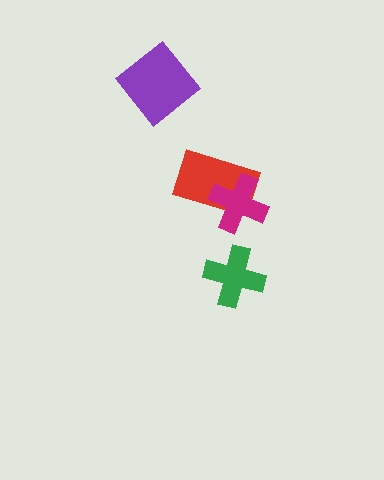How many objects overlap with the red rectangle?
1 object overlaps with the red rectangle.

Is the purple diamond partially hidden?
No, no other shape covers it.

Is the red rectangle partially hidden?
Yes, it is partially covered by another shape.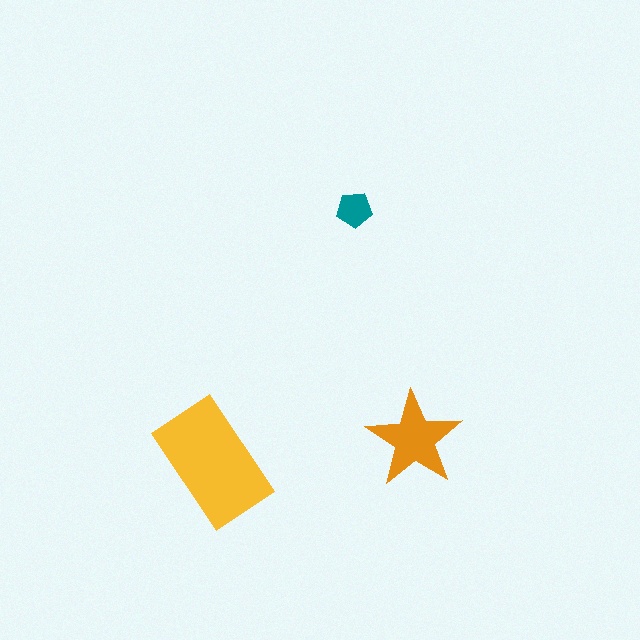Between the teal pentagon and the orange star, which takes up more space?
The orange star.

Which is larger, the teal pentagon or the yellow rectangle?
The yellow rectangle.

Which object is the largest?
The yellow rectangle.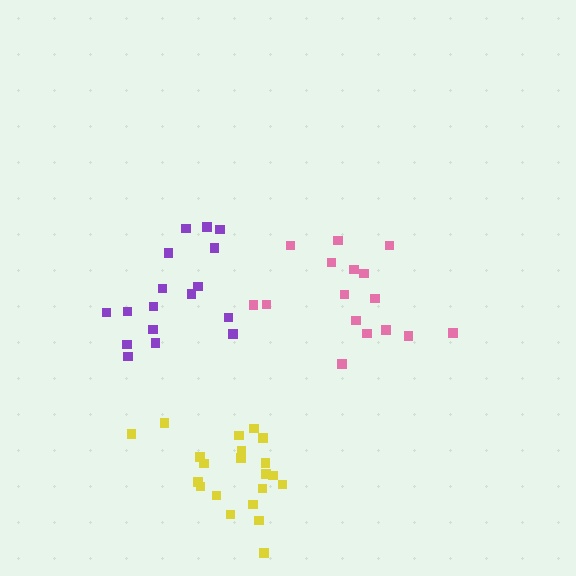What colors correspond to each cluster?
The clusters are colored: pink, yellow, purple.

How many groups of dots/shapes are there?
There are 3 groups.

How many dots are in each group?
Group 1: 16 dots, Group 2: 21 dots, Group 3: 17 dots (54 total).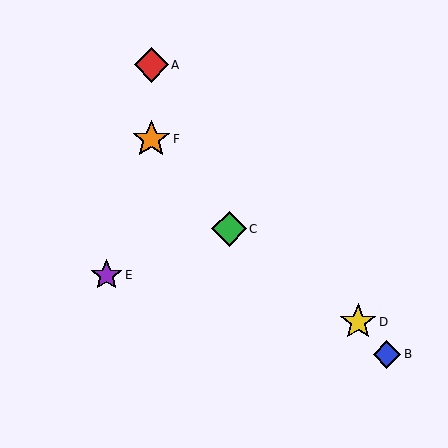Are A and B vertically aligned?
No, A is at x≈151 and B is at x≈387.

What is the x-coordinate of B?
Object B is at x≈387.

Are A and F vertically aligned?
Yes, both are at x≈151.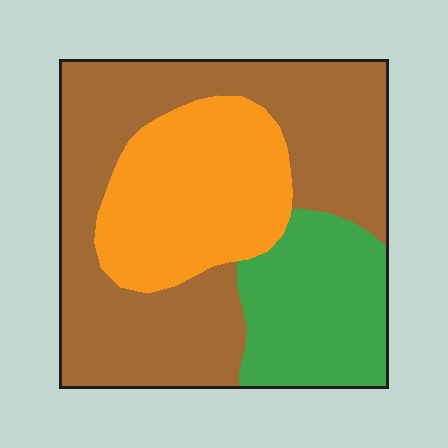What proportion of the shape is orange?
Orange takes up about one quarter (1/4) of the shape.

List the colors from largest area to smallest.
From largest to smallest: brown, orange, green.